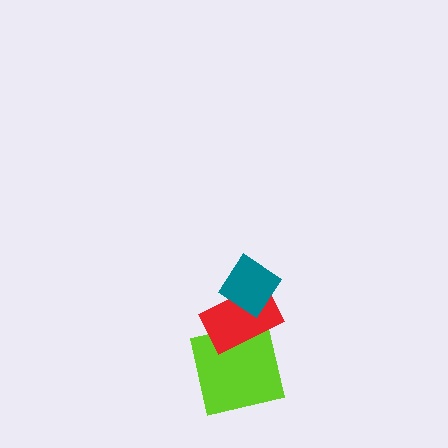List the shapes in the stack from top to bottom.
From top to bottom: the teal diamond, the red rectangle, the lime square.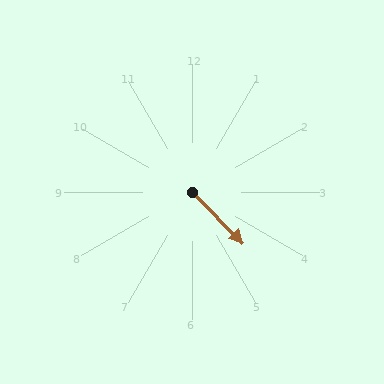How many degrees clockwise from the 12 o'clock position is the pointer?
Approximately 135 degrees.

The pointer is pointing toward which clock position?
Roughly 5 o'clock.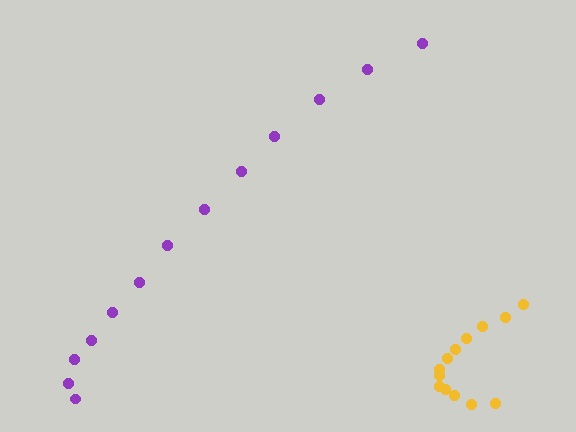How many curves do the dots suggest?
There are 2 distinct paths.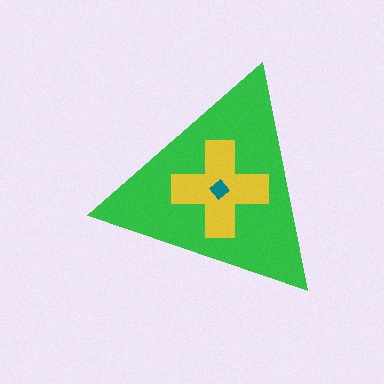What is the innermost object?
The teal diamond.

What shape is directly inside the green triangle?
The yellow cross.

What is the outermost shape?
The green triangle.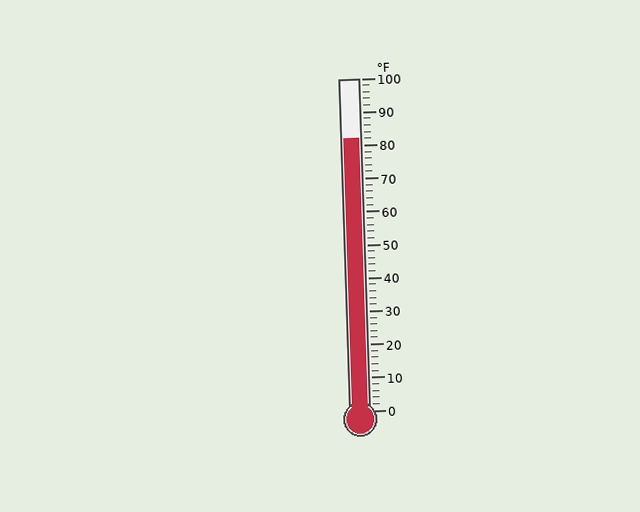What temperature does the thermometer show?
The thermometer shows approximately 82°F.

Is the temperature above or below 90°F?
The temperature is below 90°F.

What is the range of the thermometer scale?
The thermometer scale ranges from 0°F to 100°F.